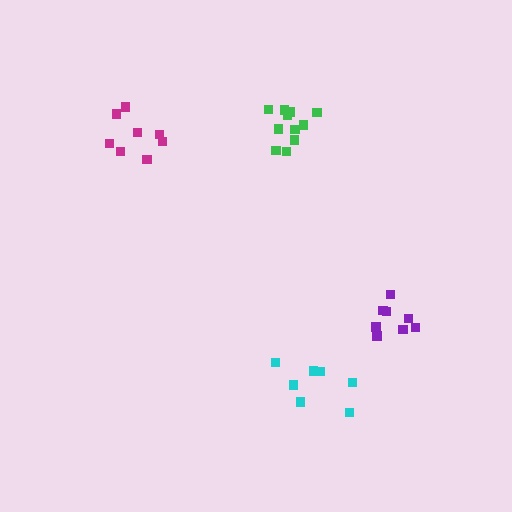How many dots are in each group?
Group 1: 7 dots, Group 2: 8 dots, Group 3: 11 dots, Group 4: 8 dots (34 total).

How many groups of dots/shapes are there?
There are 4 groups.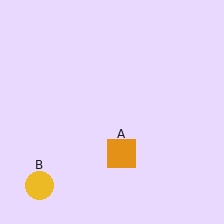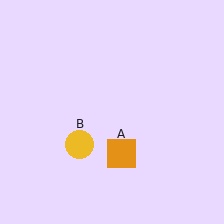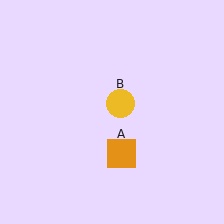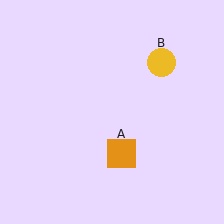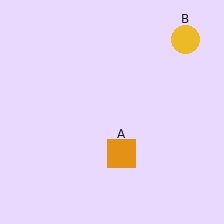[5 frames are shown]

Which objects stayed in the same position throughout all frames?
Orange square (object A) remained stationary.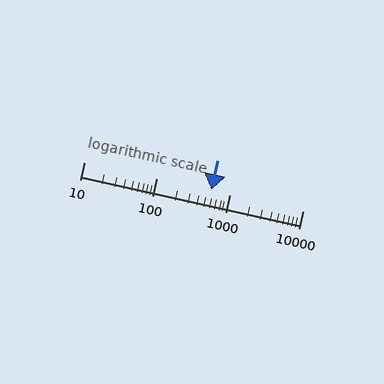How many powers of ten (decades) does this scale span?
The scale spans 3 decades, from 10 to 10000.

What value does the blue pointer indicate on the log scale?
The pointer indicates approximately 560.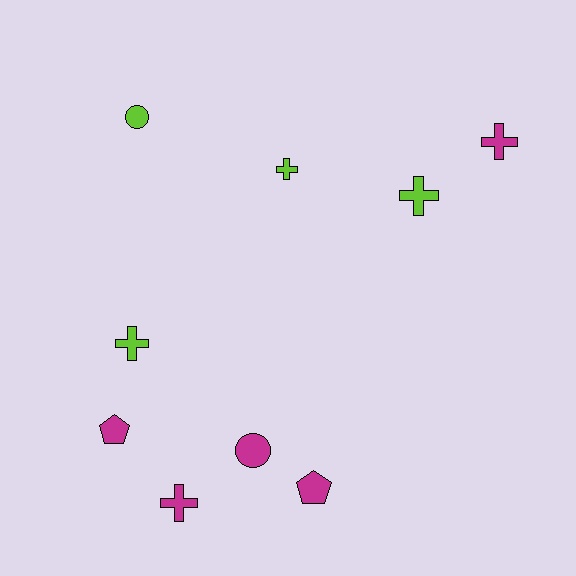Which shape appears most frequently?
Cross, with 5 objects.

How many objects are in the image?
There are 9 objects.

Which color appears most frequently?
Magenta, with 5 objects.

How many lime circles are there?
There is 1 lime circle.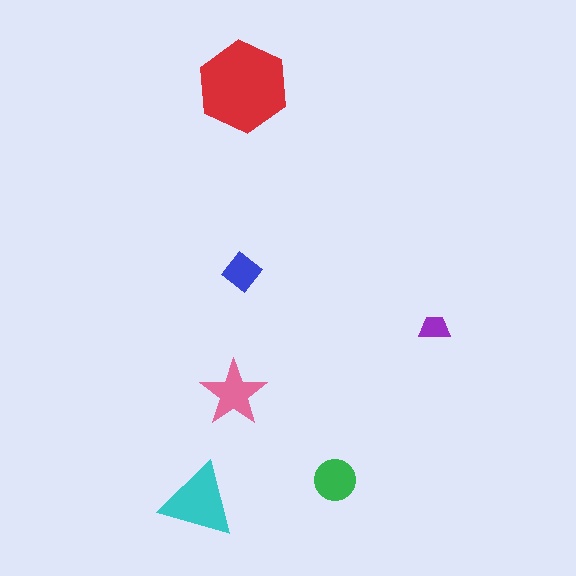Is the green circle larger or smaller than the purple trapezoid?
Larger.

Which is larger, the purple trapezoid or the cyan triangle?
The cyan triangle.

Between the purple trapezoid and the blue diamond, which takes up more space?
The blue diamond.